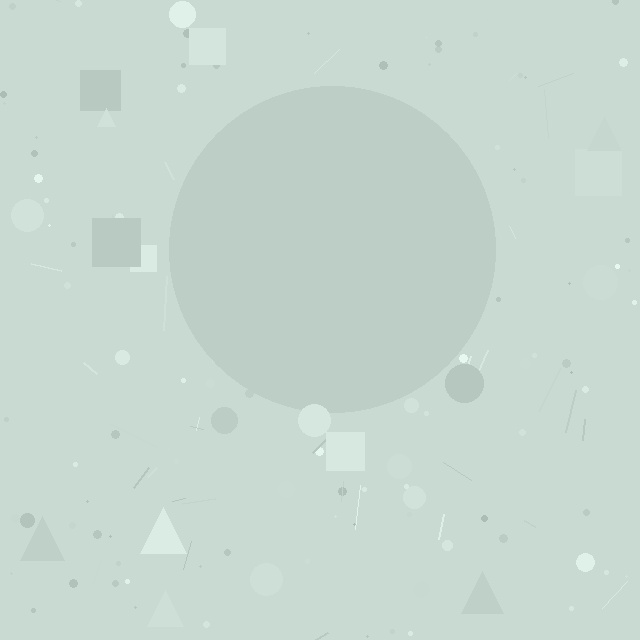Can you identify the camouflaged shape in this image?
The camouflaged shape is a circle.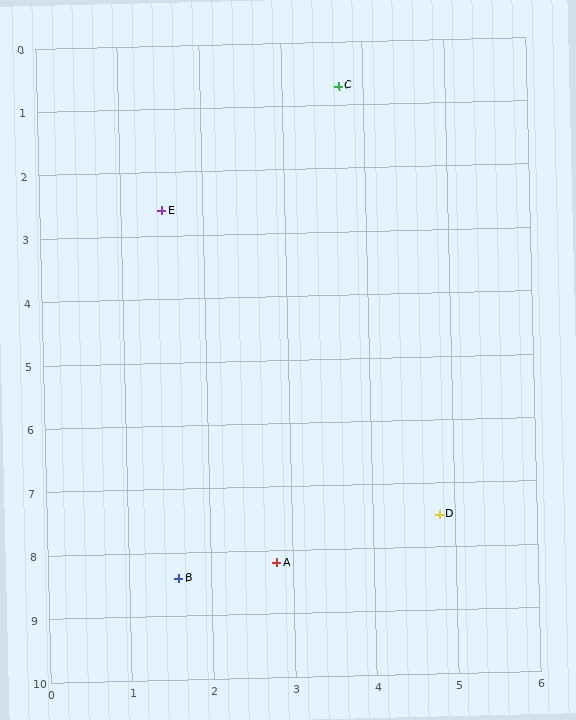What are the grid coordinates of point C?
Point C is at approximately (3.7, 0.7).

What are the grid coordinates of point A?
Point A is at approximately (2.8, 8.2).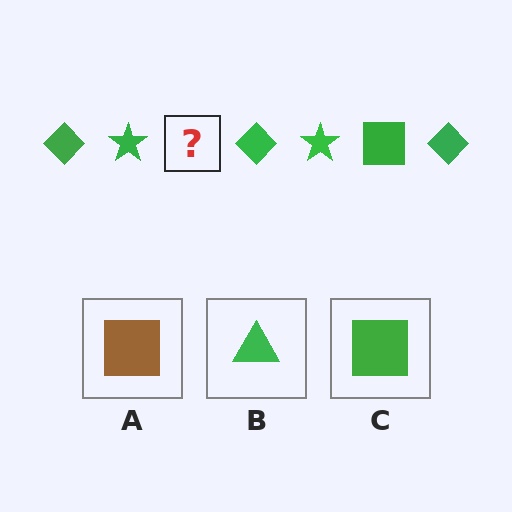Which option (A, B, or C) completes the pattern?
C.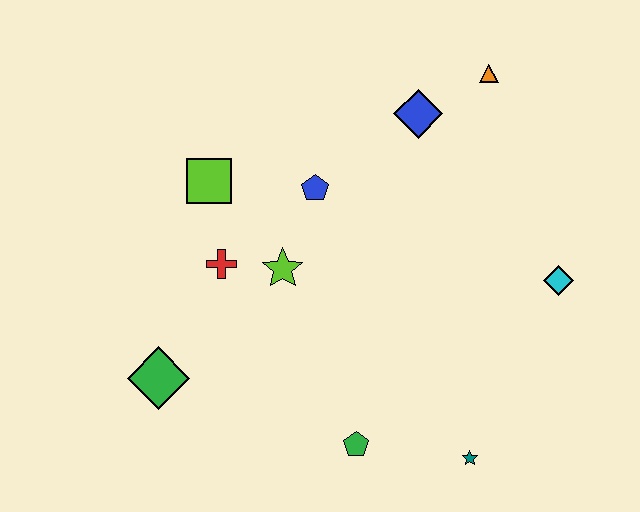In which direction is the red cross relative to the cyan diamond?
The red cross is to the left of the cyan diamond.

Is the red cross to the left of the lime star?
Yes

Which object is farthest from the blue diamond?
The green diamond is farthest from the blue diamond.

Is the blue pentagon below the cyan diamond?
No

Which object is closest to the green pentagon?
The teal star is closest to the green pentagon.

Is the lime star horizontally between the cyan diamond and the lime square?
Yes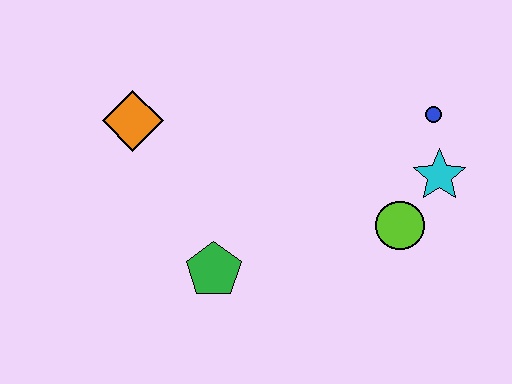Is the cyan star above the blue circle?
No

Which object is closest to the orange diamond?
The green pentagon is closest to the orange diamond.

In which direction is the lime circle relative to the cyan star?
The lime circle is below the cyan star.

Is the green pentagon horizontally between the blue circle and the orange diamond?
Yes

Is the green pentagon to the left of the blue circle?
Yes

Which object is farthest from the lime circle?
The orange diamond is farthest from the lime circle.